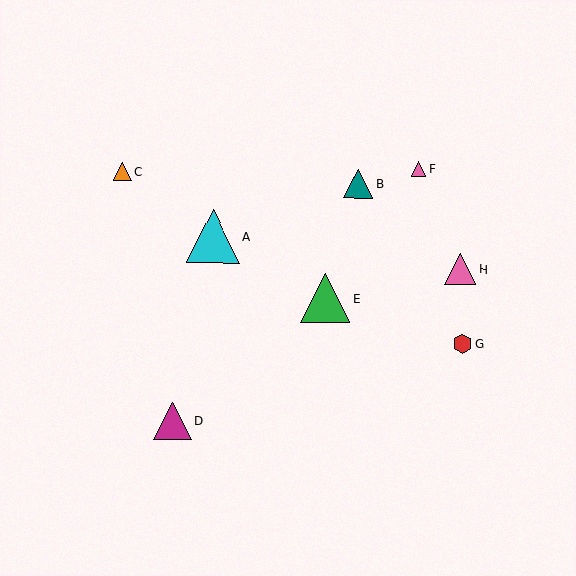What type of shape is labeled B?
Shape B is a teal triangle.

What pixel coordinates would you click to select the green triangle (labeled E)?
Click at (325, 298) to select the green triangle E.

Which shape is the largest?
The cyan triangle (labeled A) is the largest.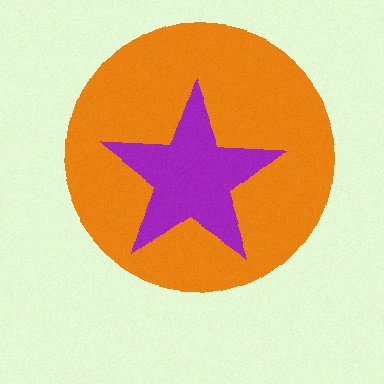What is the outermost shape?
The orange circle.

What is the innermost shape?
The purple star.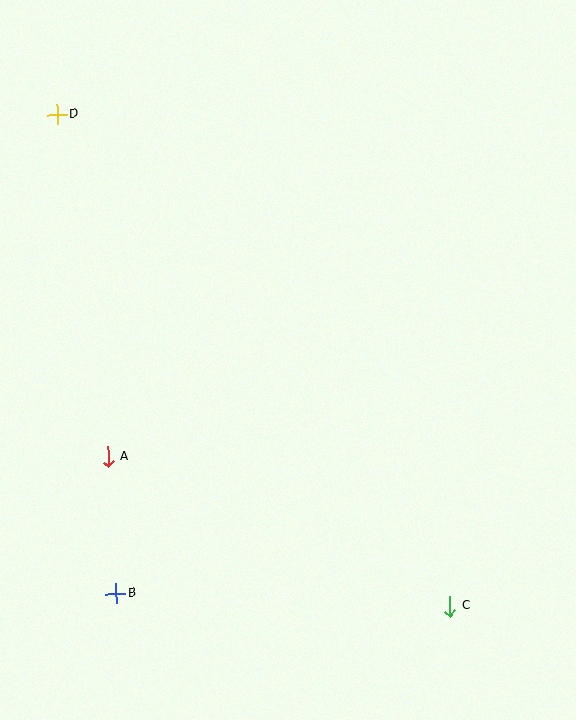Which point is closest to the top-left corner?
Point D is closest to the top-left corner.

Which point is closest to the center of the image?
Point A at (108, 457) is closest to the center.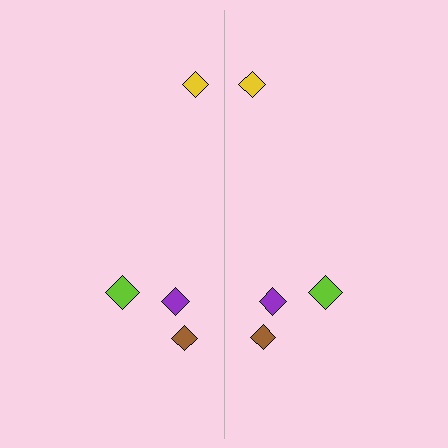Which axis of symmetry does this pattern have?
The pattern has a vertical axis of symmetry running through the center of the image.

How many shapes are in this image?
There are 8 shapes in this image.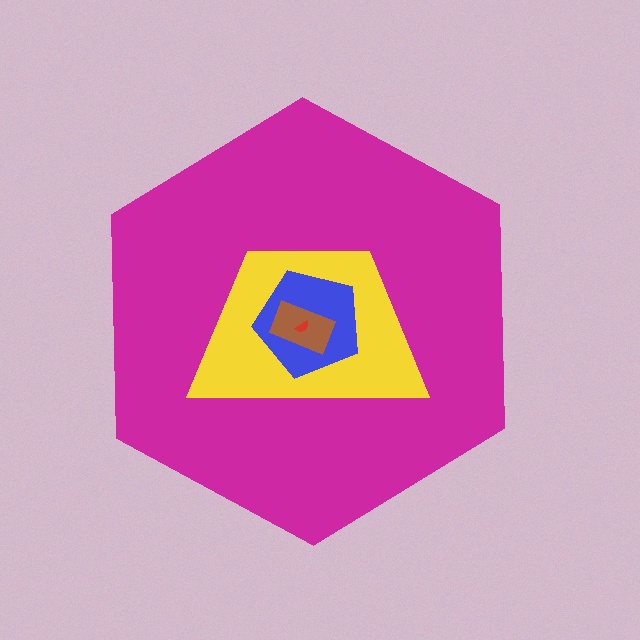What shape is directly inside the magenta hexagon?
The yellow trapezoid.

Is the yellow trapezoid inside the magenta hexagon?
Yes.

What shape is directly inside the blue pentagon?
The brown rectangle.